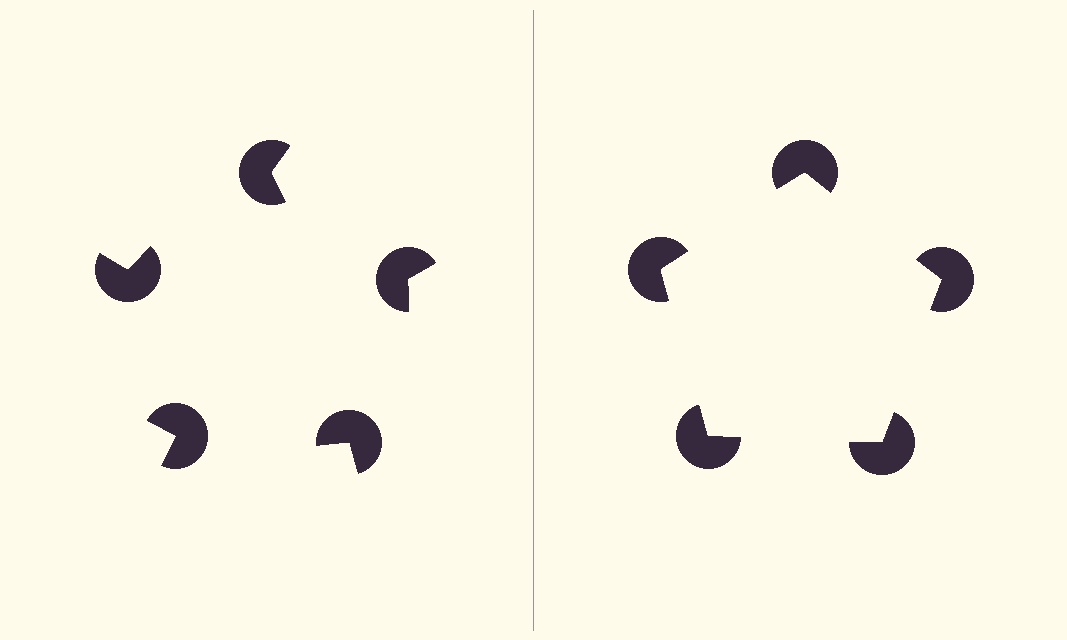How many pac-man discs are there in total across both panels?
10 — 5 on each side.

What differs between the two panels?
The pac-man discs are positioned identically on both sides; only the wedge orientations differ. On the right they align to a pentagon; on the left they are misaligned.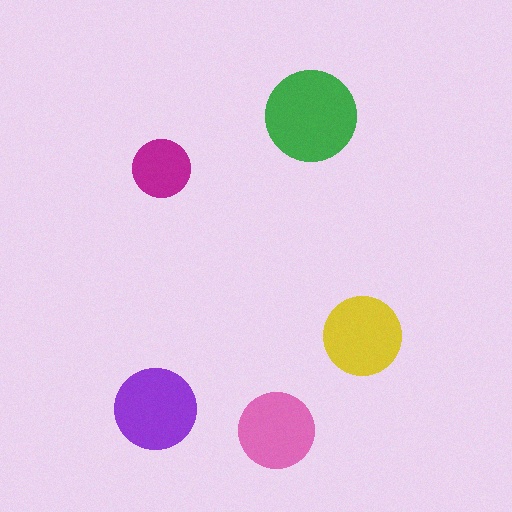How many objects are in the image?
There are 5 objects in the image.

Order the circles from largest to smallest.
the green one, the purple one, the yellow one, the pink one, the magenta one.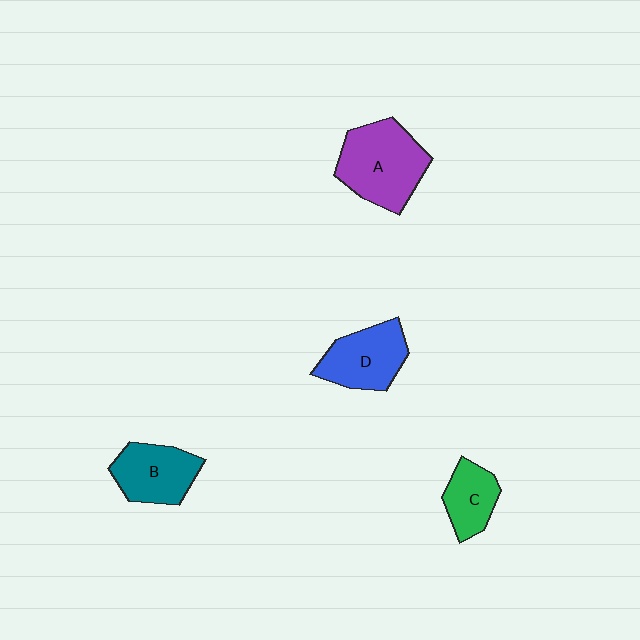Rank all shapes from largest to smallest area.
From largest to smallest: A (purple), D (blue), B (teal), C (green).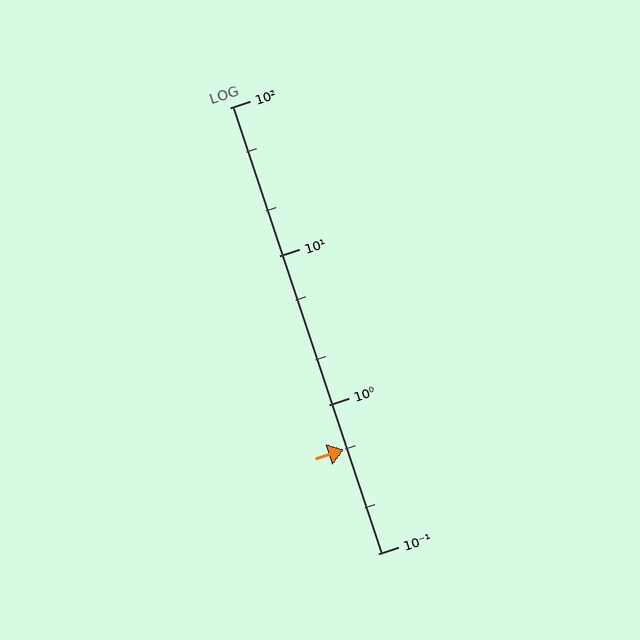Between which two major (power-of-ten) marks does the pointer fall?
The pointer is between 0.1 and 1.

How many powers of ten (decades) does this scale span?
The scale spans 3 decades, from 0.1 to 100.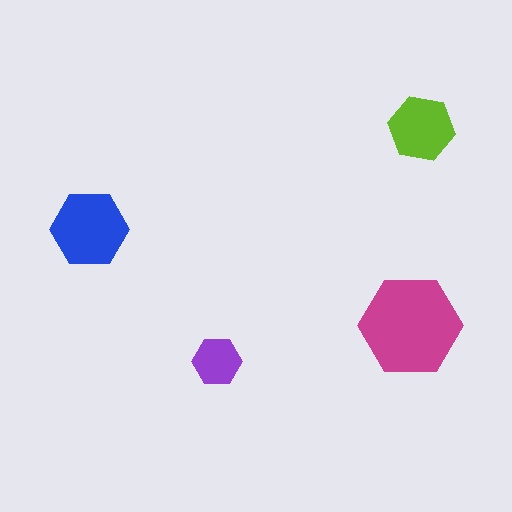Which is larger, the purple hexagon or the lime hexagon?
The lime one.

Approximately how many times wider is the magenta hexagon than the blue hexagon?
About 1.5 times wider.